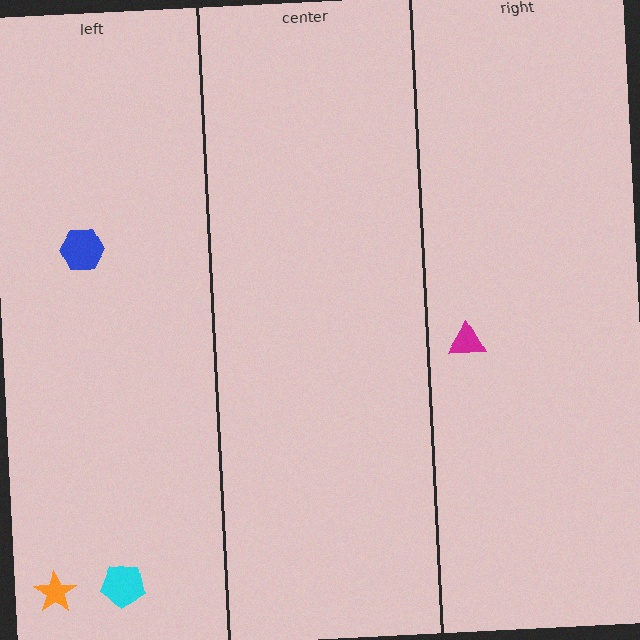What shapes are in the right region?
The magenta triangle.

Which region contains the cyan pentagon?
The left region.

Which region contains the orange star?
The left region.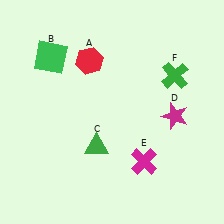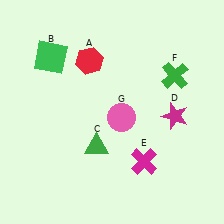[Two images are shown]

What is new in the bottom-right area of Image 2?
A pink circle (G) was added in the bottom-right area of Image 2.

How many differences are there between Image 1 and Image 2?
There is 1 difference between the two images.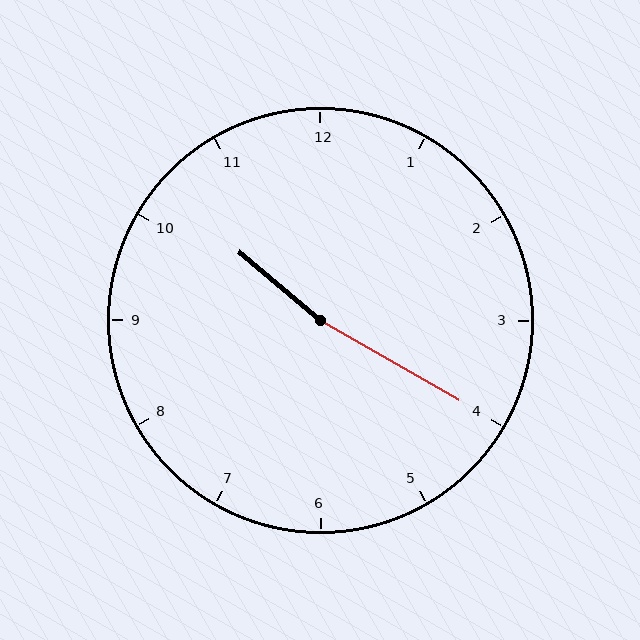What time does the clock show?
10:20.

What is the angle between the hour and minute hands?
Approximately 170 degrees.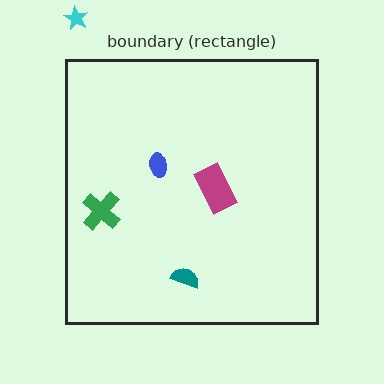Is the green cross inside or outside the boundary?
Inside.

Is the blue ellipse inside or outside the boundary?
Inside.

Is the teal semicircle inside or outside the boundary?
Inside.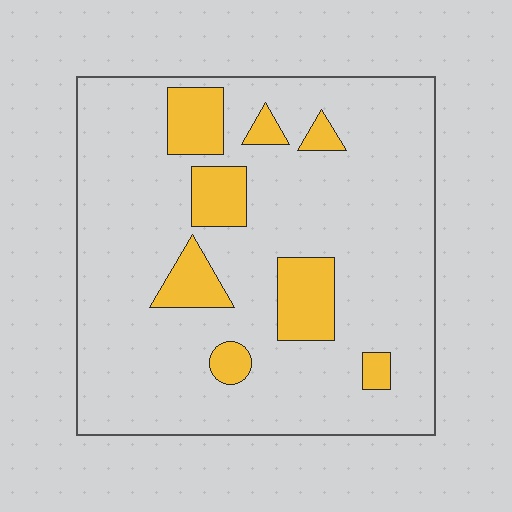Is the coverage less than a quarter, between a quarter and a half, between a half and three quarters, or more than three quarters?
Less than a quarter.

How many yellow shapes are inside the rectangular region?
8.